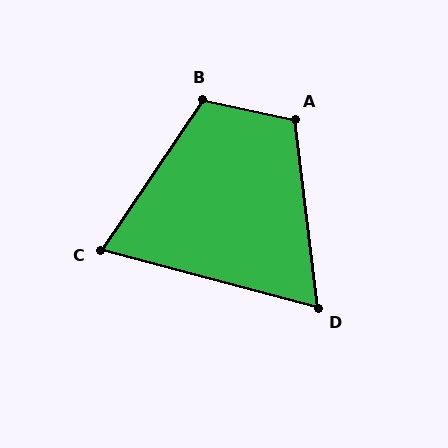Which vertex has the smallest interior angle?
D, at approximately 68 degrees.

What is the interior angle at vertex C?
Approximately 71 degrees (acute).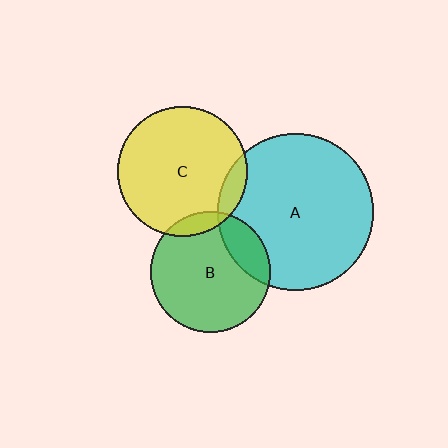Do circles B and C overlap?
Yes.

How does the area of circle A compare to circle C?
Approximately 1.5 times.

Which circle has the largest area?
Circle A (cyan).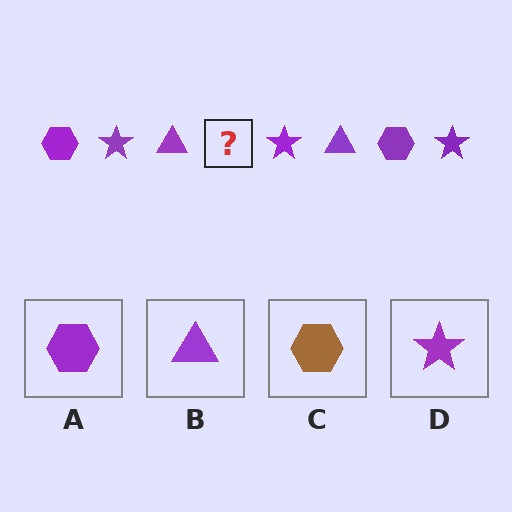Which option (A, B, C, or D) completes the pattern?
A.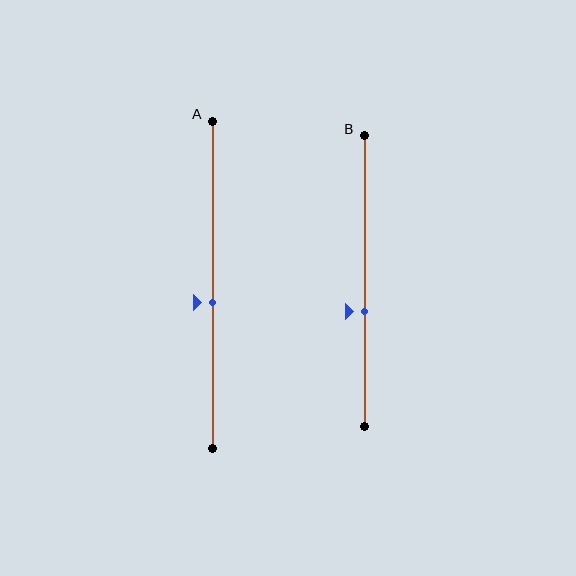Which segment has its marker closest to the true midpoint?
Segment A has its marker closest to the true midpoint.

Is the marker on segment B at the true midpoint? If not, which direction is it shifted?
No, the marker on segment B is shifted downward by about 10% of the segment length.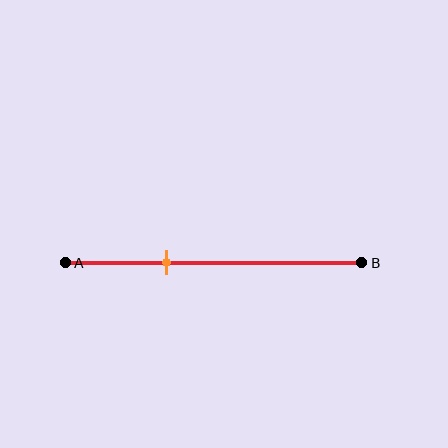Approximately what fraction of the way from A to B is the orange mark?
The orange mark is approximately 35% of the way from A to B.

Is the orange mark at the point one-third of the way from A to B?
Yes, the mark is approximately at the one-third point.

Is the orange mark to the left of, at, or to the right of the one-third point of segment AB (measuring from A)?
The orange mark is approximately at the one-third point of segment AB.